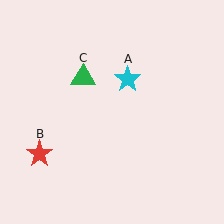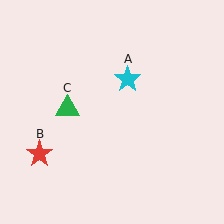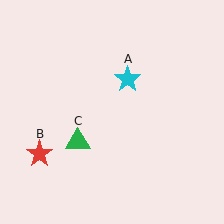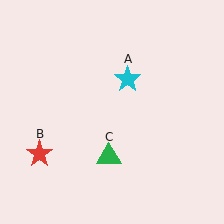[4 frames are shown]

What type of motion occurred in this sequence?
The green triangle (object C) rotated counterclockwise around the center of the scene.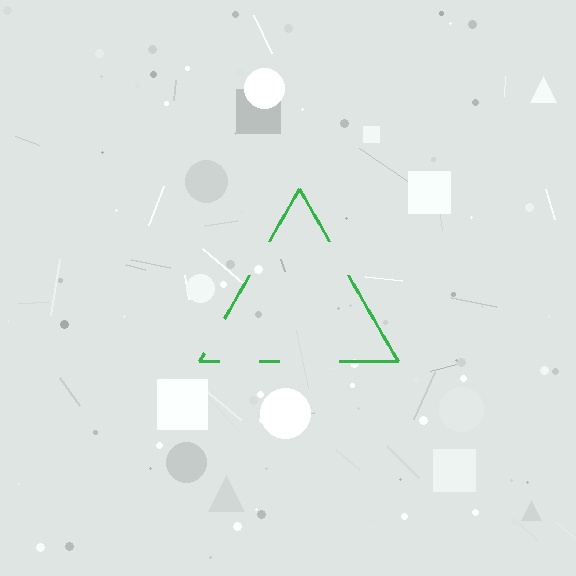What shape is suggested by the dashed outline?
The dashed outline suggests a triangle.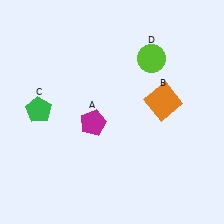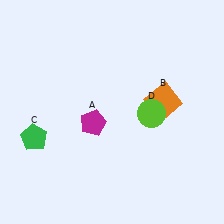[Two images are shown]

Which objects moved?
The objects that moved are: the green pentagon (C), the lime circle (D).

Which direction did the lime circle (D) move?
The lime circle (D) moved down.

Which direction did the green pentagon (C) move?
The green pentagon (C) moved down.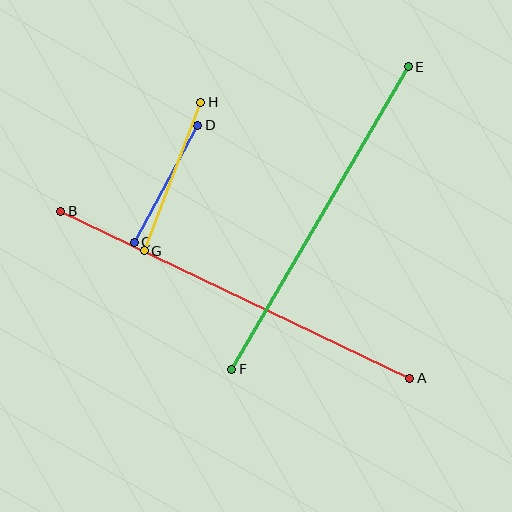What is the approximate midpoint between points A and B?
The midpoint is at approximately (235, 295) pixels.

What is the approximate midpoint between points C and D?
The midpoint is at approximately (166, 184) pixels.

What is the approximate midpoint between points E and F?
The midpoint is at approximately (320, 218) pixels.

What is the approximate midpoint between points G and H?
The midpoint is at approximately (172, 177) pixels.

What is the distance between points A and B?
The distance is approximately 387 pixels.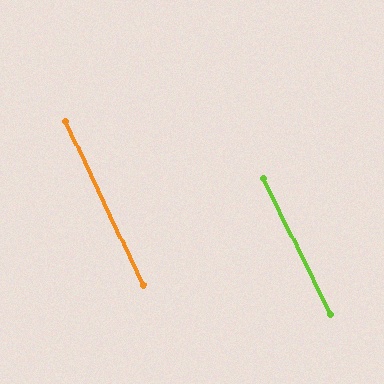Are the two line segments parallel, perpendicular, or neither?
Parallel — their directions differ by only 1.3°.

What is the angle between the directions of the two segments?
Approximately 1 degree.